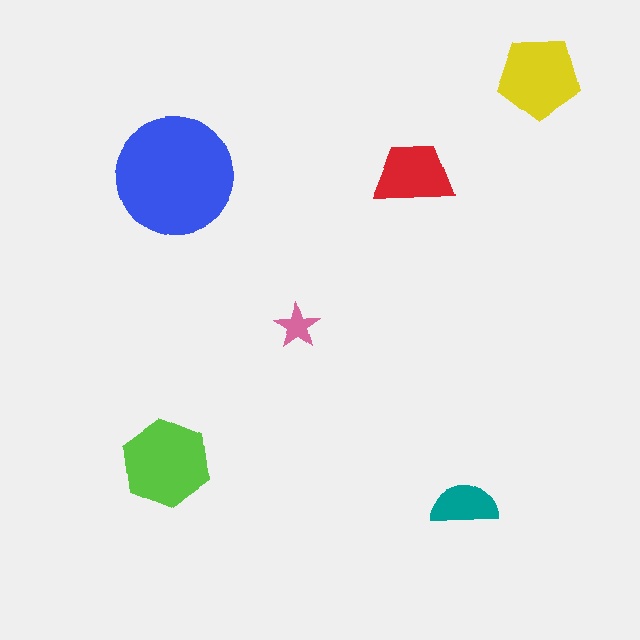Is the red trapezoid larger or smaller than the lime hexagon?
Smaller.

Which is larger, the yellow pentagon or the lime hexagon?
The lime hexagon.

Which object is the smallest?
The pink star.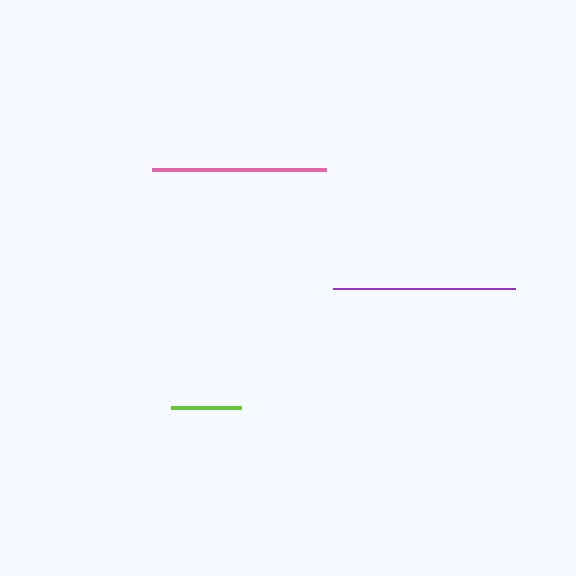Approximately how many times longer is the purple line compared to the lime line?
The purple line is approximately 2.6 times the length of the lime line.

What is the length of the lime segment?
The lime segment is approximately 71 pixels long.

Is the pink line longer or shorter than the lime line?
The pink line is longer than the lime line.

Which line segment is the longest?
The purple line is the longest at approximately 182 pixels.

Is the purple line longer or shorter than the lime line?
The purple line is longer than the lime line.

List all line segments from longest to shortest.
From longest to shortest: purple, pink, lime.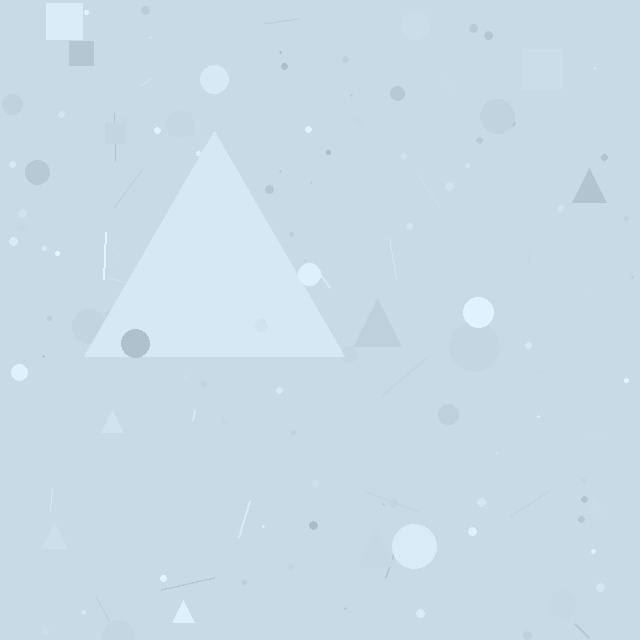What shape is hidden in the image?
A triangle is hidden in the image.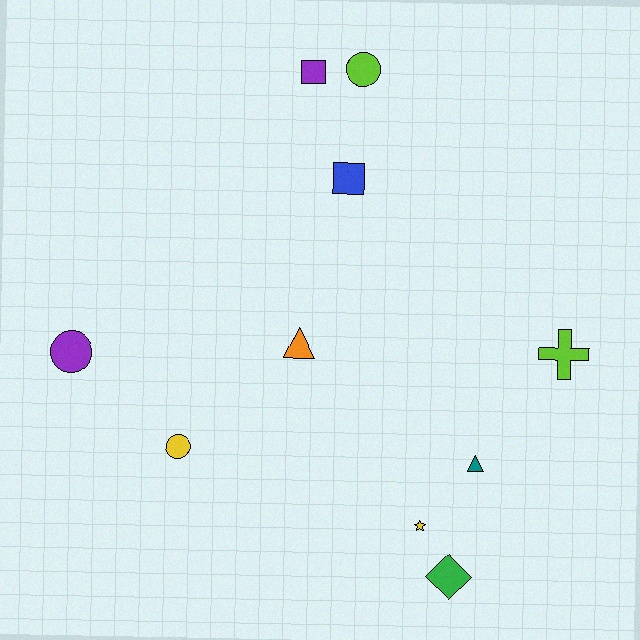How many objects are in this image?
There are 10 objects.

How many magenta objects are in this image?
There are no magenta objects.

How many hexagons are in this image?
There are no hexagons.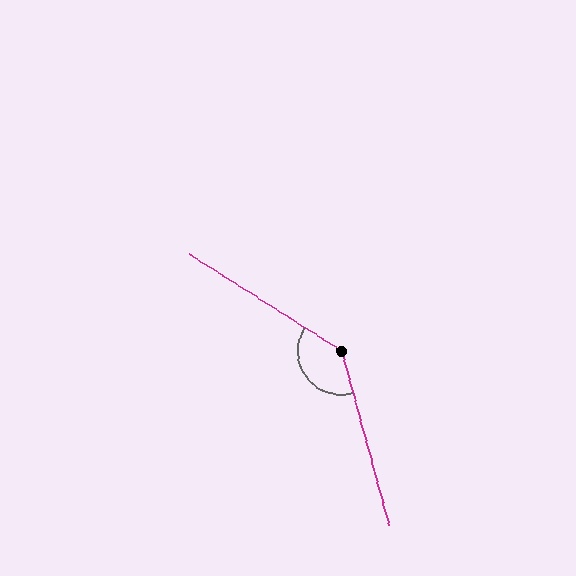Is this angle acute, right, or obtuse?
It is obtuse.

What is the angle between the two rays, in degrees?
Approximately 137 degrees.